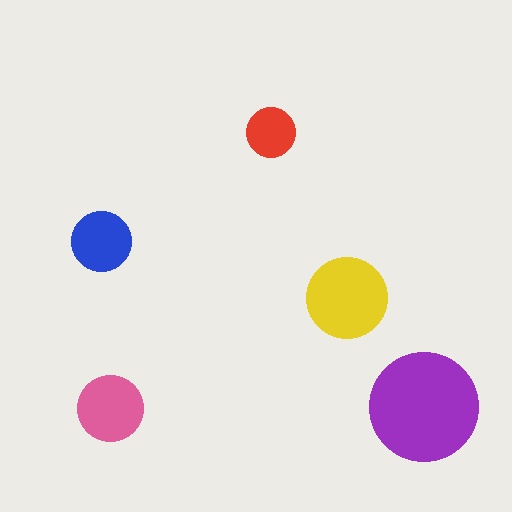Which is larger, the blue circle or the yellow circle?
The yellow one.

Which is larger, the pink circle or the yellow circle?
The yellow one.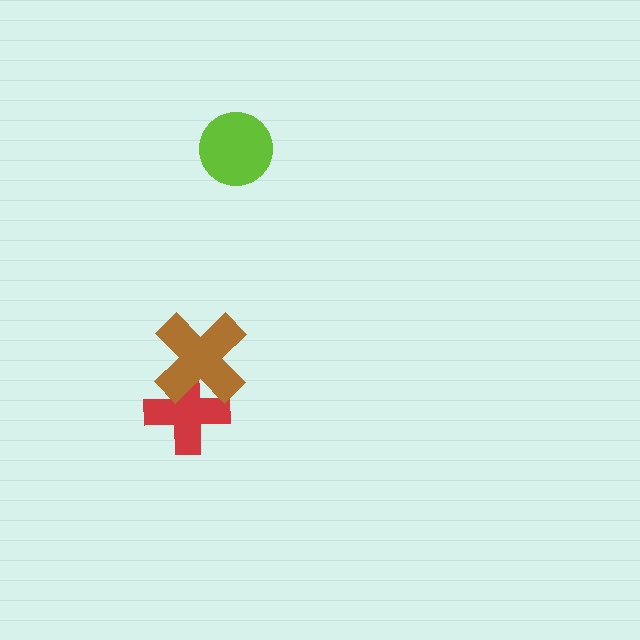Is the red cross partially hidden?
Yes, it is partially covered by another shape.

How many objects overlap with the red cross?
1 object overlaps with the red cross.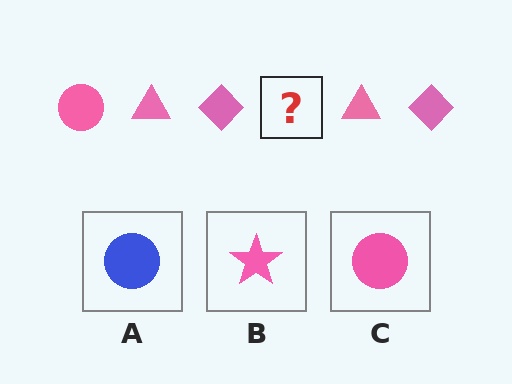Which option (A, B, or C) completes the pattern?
C.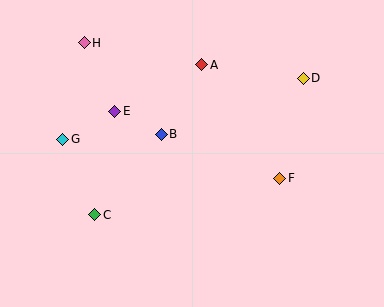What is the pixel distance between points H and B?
The distance between H and B is 119 pixels.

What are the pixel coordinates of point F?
Point F is at (280, 178).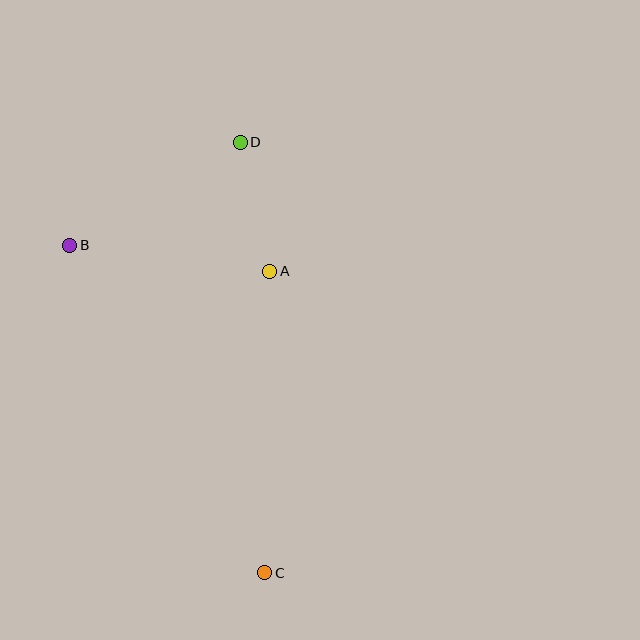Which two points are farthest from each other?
Points C and D are farthest from each other.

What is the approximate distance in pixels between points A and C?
The distance between A and C is approximately 301 pixels.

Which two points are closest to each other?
Points A and D are closest to each other.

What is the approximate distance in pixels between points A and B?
The distance between A and B is approximately 202 pixels.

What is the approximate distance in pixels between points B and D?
The distance between B and D is approximately 199 pixels.